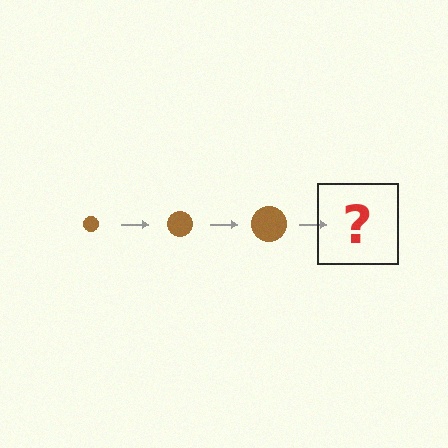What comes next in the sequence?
The next element should be a brown circle, larger than the previous one.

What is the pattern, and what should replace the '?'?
The pattern is that the circle gets progressively larger each step. The '?' should be a brown circle, larger than the previous one.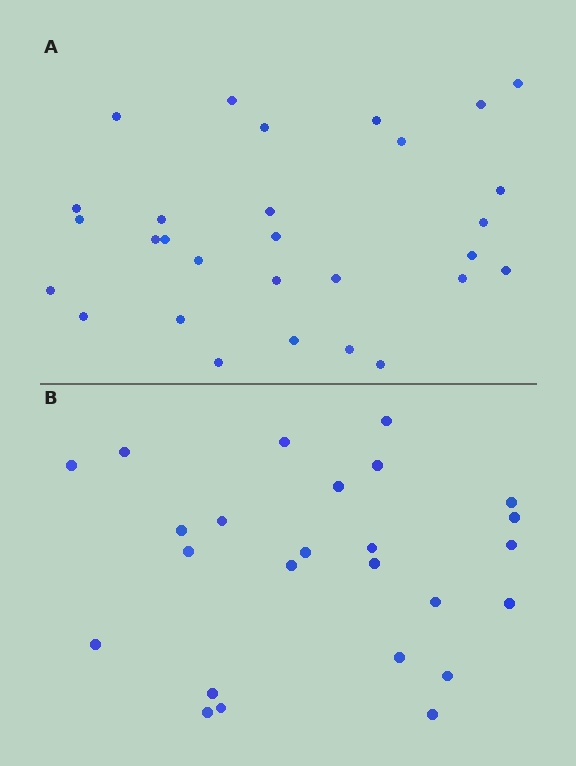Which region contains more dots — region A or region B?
Region A (the top region) has more dots.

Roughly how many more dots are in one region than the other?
Region A has about 4 more dots than region B.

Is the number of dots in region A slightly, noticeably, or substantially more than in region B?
Region A has only slightly more — the two regions are fairly close. The ratio is roughly 1.2 to 1.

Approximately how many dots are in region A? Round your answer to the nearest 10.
About 30 dots. (The exact count is 29, which rounds to 30.)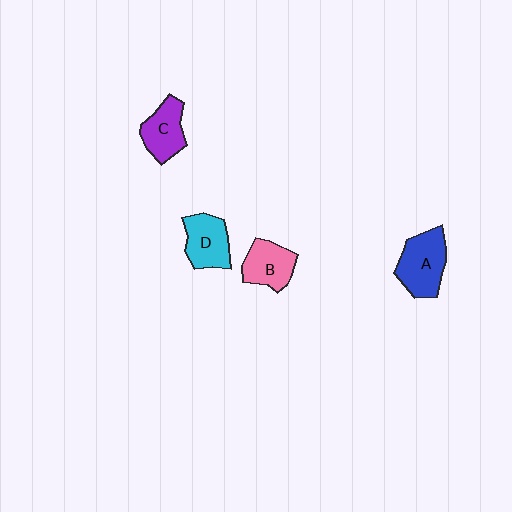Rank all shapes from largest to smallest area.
From largest to smallest: A (blue), D (cyan), B (pink), C (purple).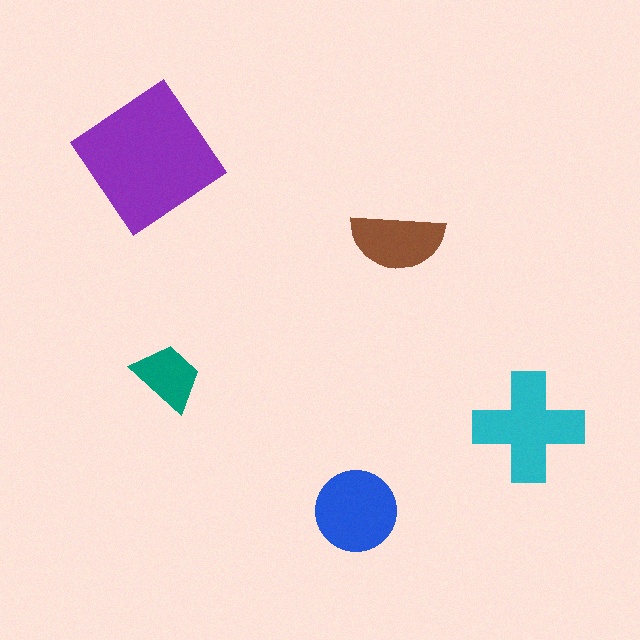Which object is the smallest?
The teal trapezoid.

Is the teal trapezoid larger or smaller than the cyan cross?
Smaller.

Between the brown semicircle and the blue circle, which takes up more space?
The blue circle.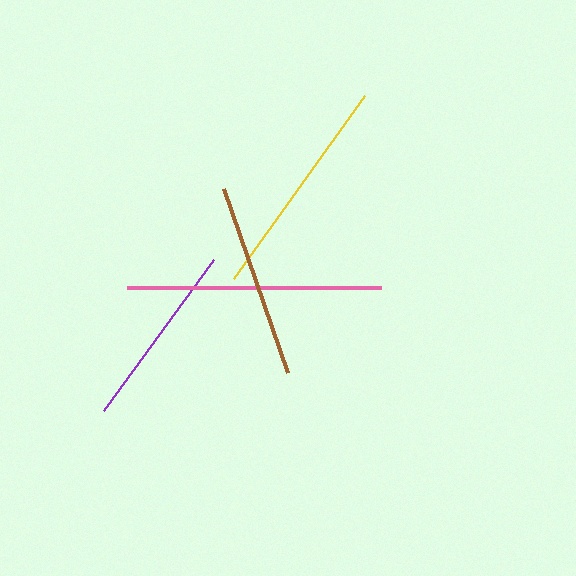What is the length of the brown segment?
The brown segment is approximately 195 pixels long.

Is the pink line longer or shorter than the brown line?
The pink line is longer than the brown line.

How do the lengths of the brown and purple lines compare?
The brown and purple lines are approximately the same length.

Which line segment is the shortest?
The purple line is the shortest at approximately 187 pixels.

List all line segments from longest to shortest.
From longest to shortest: pink, yellow, brown, purple.